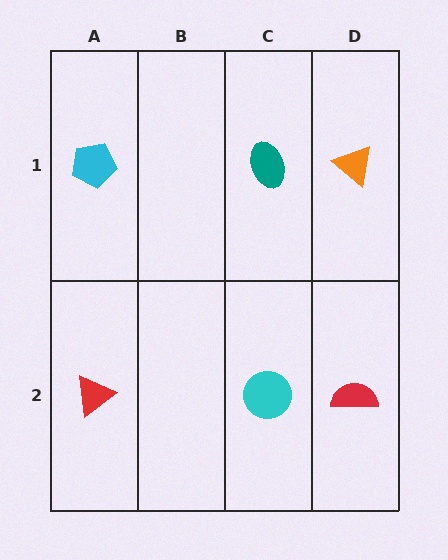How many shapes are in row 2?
3 shapes.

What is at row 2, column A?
A red triangle.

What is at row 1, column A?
A cyan pentagon.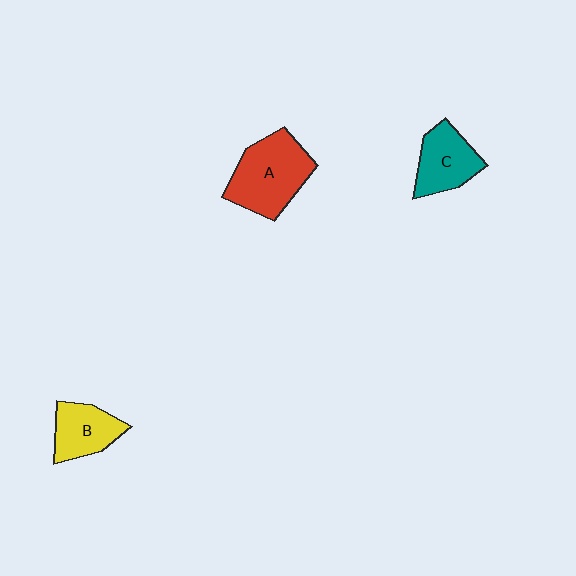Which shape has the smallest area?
Shape B (yellow).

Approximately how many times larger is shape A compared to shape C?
Approximately 1.5 times.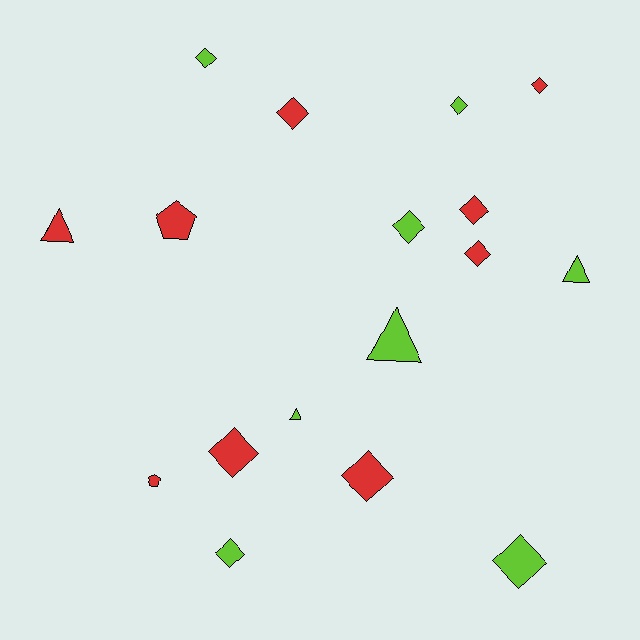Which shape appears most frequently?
Diamond, with 11 objects.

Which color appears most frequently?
Red, with 9 objects.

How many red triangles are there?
There is 1 red triangle.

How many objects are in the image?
There are 17 objects.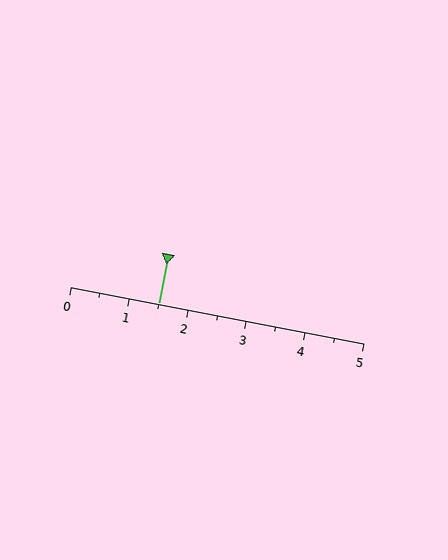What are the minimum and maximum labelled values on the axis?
The axis runs from 0 to 5.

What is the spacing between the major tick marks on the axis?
The major ticks are spaced 1 apart.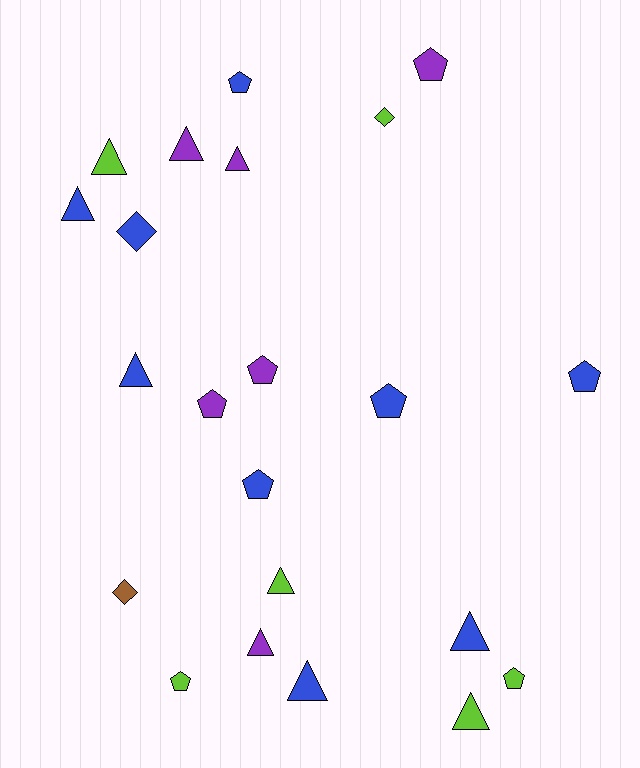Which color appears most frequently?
Blue, with 9 objects.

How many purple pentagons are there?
There are 3 purple pentagons.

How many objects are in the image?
There are 22 objects.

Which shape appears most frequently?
Triangle, with 10 objects.